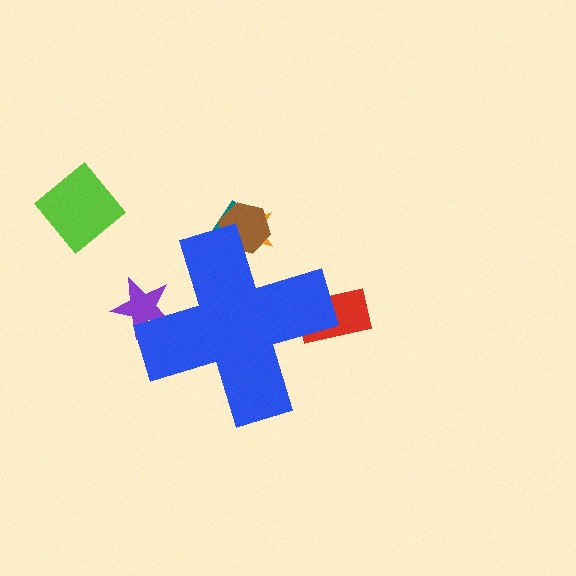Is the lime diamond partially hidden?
No, the lime diamond is fully visible.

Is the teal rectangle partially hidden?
Yes, the teal rectangle is partially hidden behind the blue cross.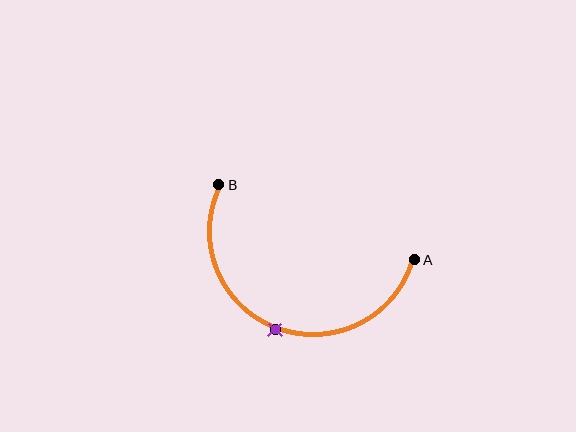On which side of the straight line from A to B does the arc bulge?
The arc bulges below the straight line connecting A and B.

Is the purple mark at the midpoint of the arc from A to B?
Yes. The purple mark lies on the arc at equal arc-length from both A and B — it is the arc midpoint.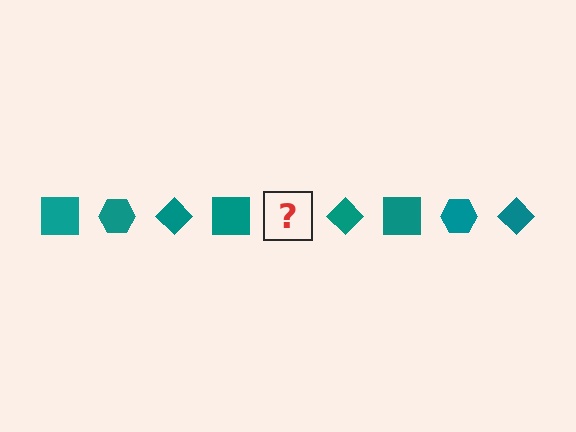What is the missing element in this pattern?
The missing element is a teal hexagon.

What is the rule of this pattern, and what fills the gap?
The rule is that the pattern cycles through square, hexagon, diamond shapes in teal. The gap should be filled with a teal hexagon.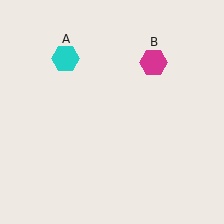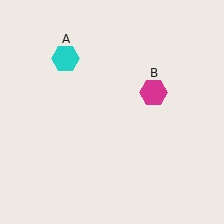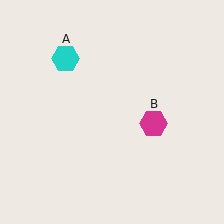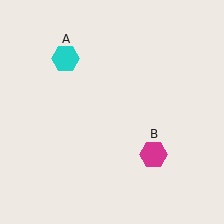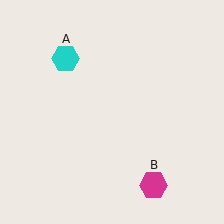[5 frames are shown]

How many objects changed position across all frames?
1 object changed position: magenta hexagon (object B).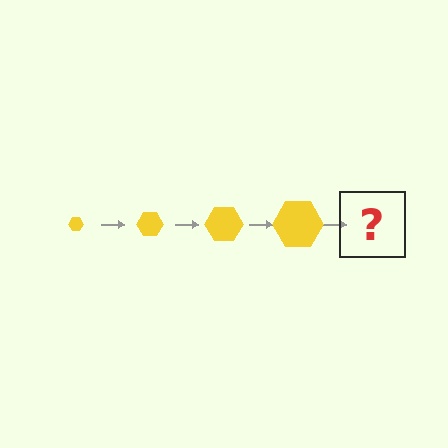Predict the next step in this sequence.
The next step is a yellow hexagon, larger than the previous one.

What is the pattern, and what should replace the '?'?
The pattern is that the hexagon gets progressively larger each step. The '?' should be a yellow hexagon, larger than the previous one.